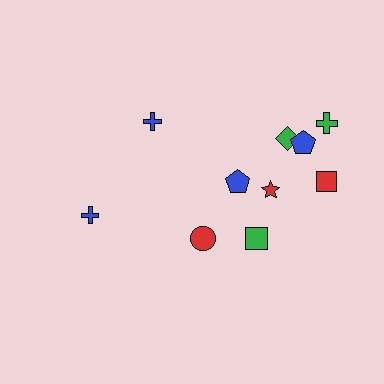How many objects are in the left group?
There are 3 objects.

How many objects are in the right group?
There are 7 objects.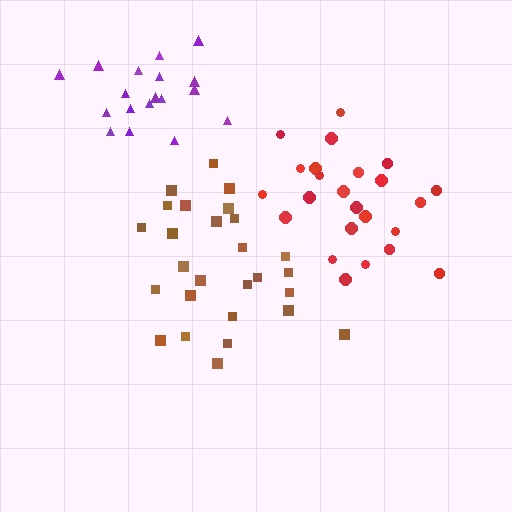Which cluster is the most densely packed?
Purple.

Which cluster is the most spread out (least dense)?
Brown.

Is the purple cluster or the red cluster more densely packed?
Purple.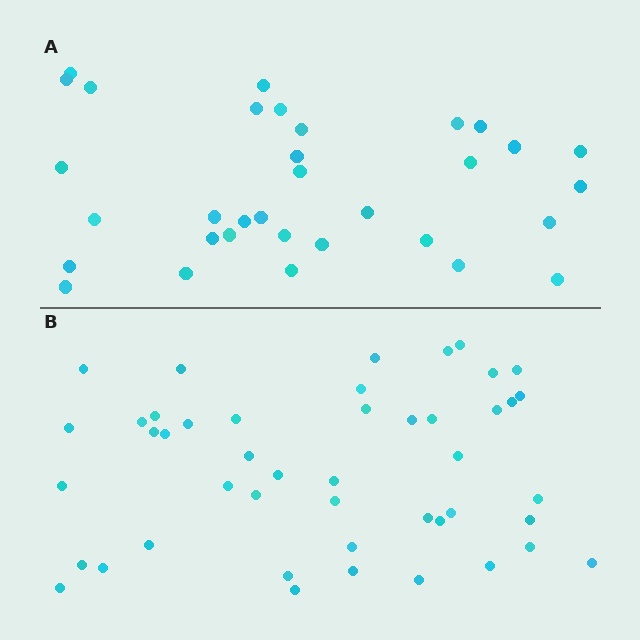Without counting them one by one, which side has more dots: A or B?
Region B (the bottom region) has more dots.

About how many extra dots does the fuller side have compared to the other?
Region B has approximately 15 more dots than region A.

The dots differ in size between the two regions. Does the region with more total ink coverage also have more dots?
No. Region A has more total ink coverage because its dots are larger, but region B actually contains more individual dots. Total area can be misleading — the number of items is what matters here.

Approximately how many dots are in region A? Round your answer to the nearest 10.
About 30 dots. (The exact count is 33, which rounds to 30.)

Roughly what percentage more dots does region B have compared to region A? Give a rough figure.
About 40% more.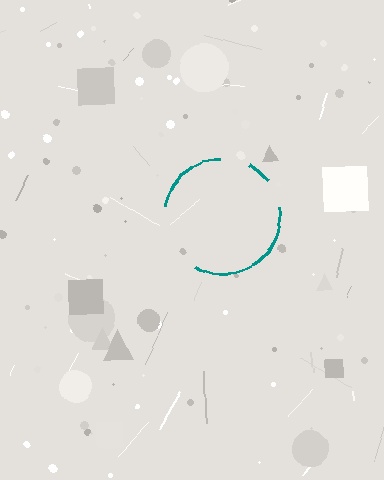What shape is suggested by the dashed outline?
The dashed outline suggests a circle.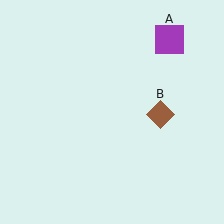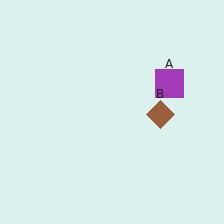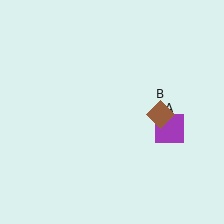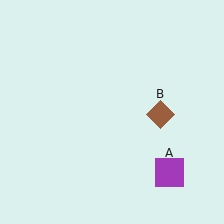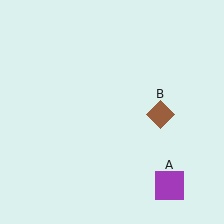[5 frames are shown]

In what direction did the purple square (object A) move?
The purple square (object A) moved down.